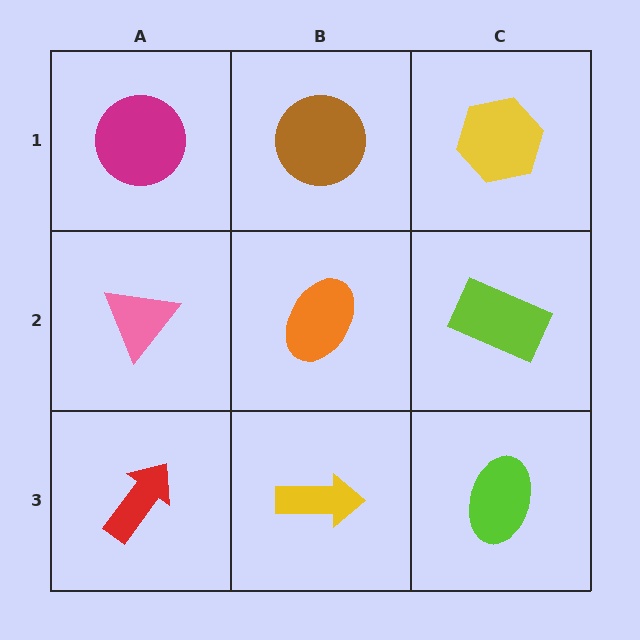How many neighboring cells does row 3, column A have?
2.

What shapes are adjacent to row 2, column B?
A brown circle (row 1, column B), a yellow arrow (row 3, column B), a pink triangle (row 2, column A), a lime rectangle (row 2, column C).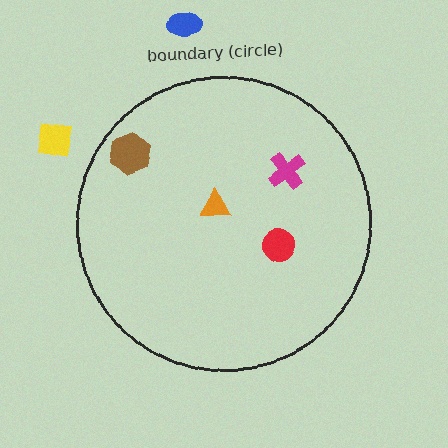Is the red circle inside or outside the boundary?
Inside.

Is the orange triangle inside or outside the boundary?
Inside.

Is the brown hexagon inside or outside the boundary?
Inside.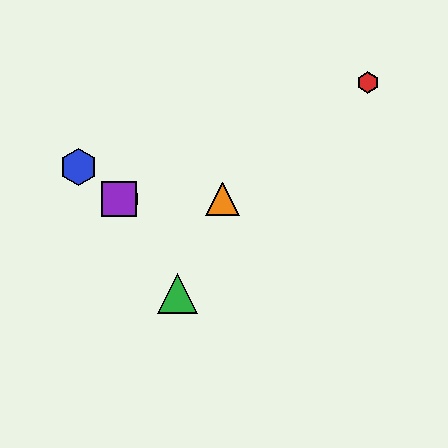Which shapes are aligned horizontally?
The yellow hexagon, the purple square, the orange triangle are aligned horizontally.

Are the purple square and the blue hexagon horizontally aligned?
No, the purple square is at y≈199 and the blue hexagon is at y≈167.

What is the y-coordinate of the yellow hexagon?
The yellow hexagon is at y≈199.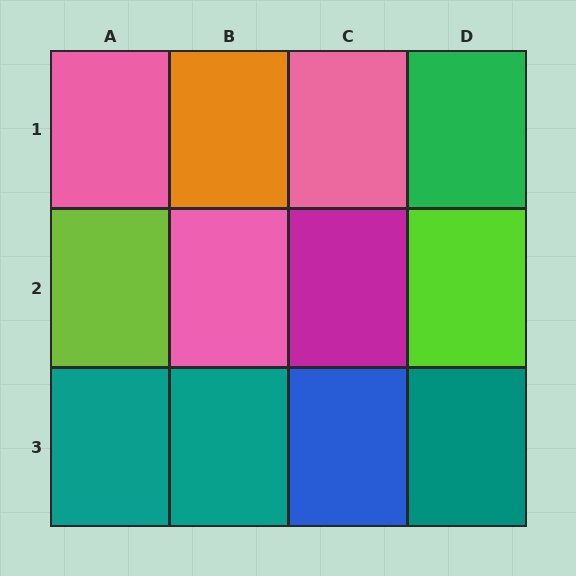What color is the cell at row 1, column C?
Pink.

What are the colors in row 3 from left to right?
Teal, teal, blue, teal.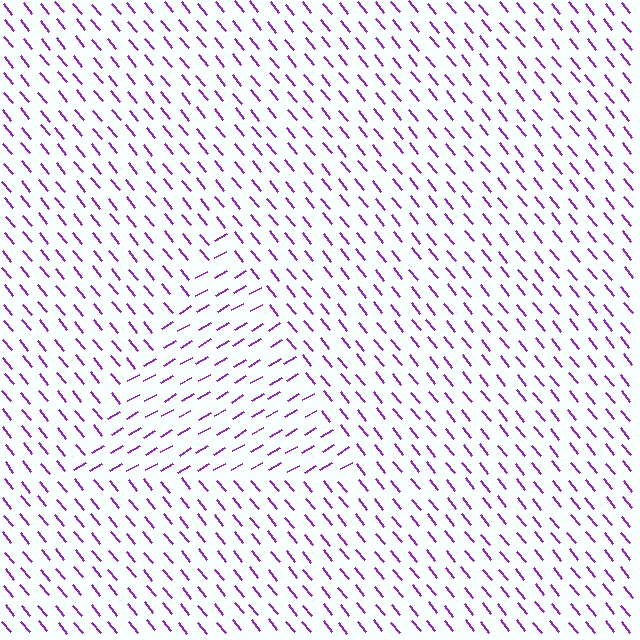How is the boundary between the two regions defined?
The boundary is defined purely by a change in line orientation (approximately 82 degrees difference). All lines are the same color and thickness.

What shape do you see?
I see a triangle.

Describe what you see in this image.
The image is filled with small purple line segments. A triangle region in the image has lines oriented differently from the surrounding lines, creating a visible texture boundary.